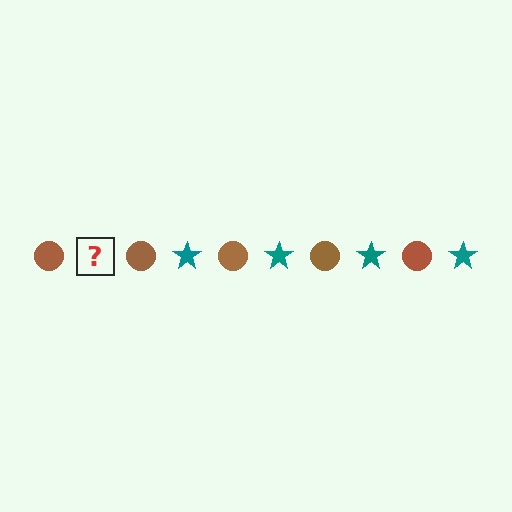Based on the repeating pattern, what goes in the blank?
The blank should be a teal star.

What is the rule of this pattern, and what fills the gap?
The rule is that the pattern alternates between brown circle and teal star. The gap should be filled with a teal star.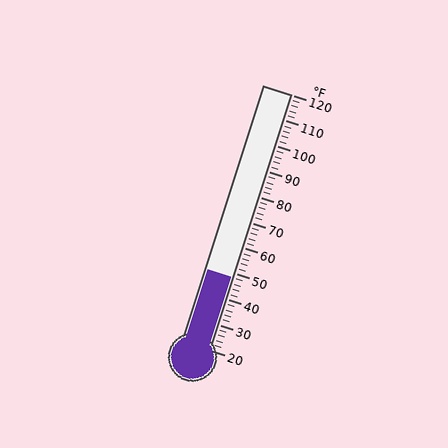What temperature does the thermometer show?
The thermometer shows approximately 48°F.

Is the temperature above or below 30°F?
The temperature is above 30°F.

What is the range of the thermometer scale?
The thermometer scale ranges from 20°F to 120°F.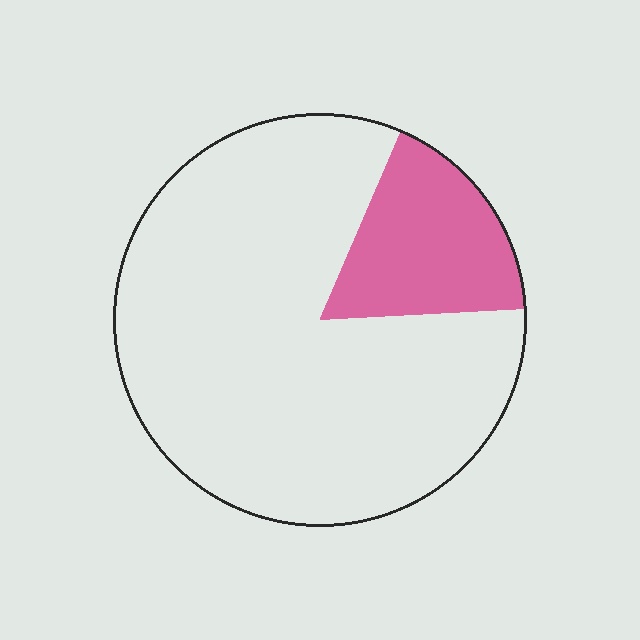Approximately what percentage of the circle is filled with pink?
Approximately 20%.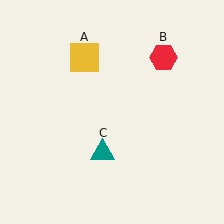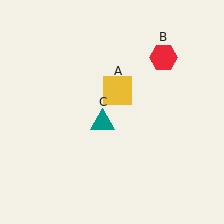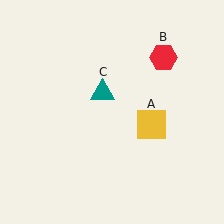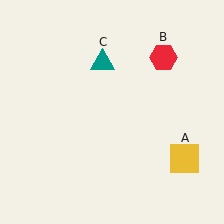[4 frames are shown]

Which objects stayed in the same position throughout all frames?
Red hexagon (object B) remained stationary.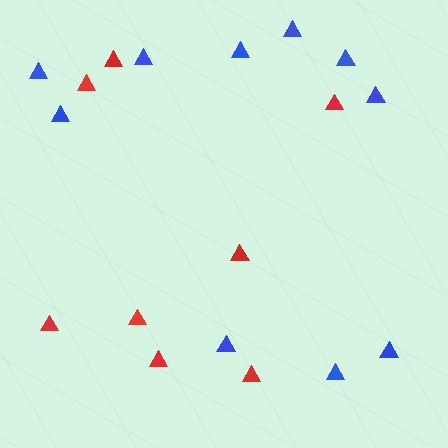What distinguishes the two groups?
There are 2 groups: one group of red triangles (8) and one group of blue triangles (10).